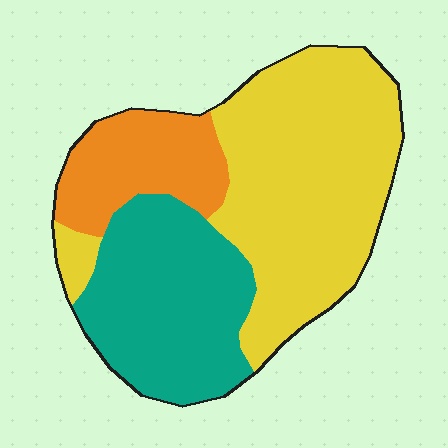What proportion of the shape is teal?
Teal covers about 30% of the shape.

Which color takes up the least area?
Orange, at roughly 20%.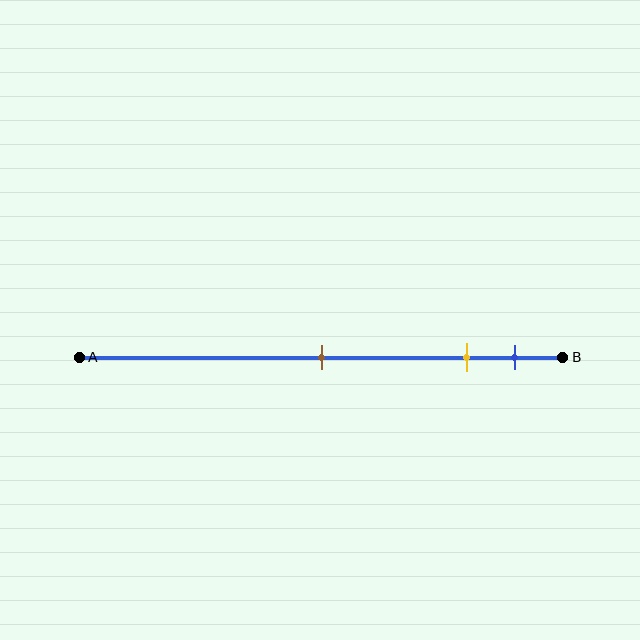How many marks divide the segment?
There are 3 marks dividing the segment.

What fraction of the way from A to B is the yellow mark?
The yellow mark is approximately 80% (0.8) of the way from A to B.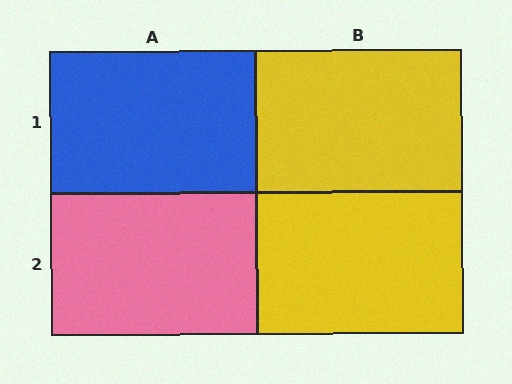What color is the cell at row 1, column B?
Yellow.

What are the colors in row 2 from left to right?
Pink, yellow.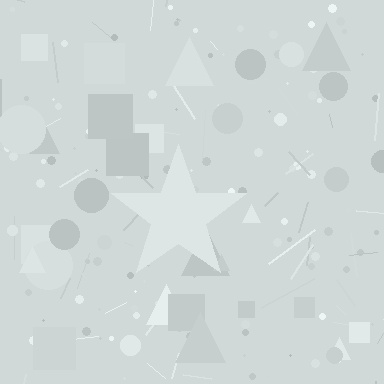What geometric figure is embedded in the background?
A star is embedded in the background.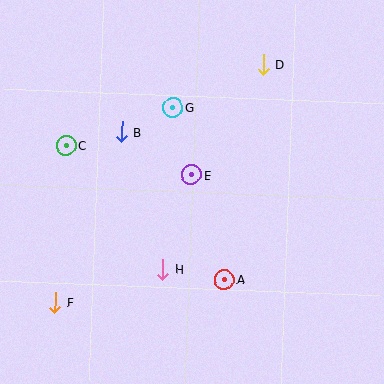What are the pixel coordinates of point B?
Point B is at (121, 132).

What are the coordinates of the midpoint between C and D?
The midpoint between C and D is at (164, 105).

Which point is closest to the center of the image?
Point E at (192, 175) is closest to the center.